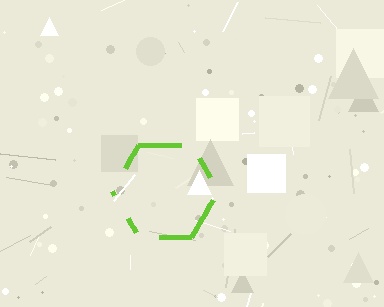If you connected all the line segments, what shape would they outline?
They would outline a hexagon.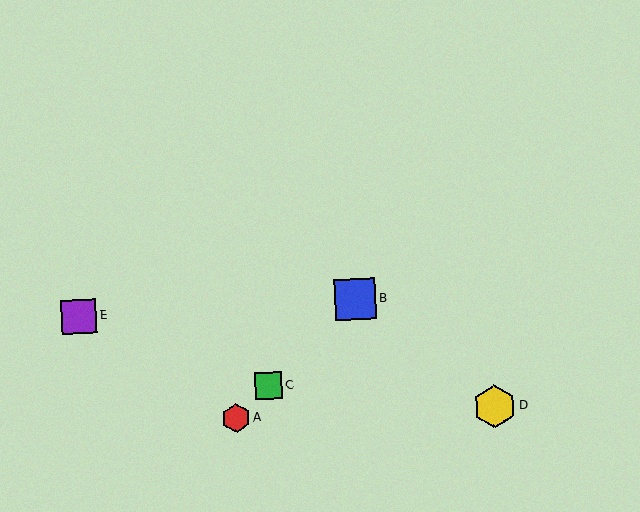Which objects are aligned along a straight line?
Objects A, B, C are aligned along a straight line.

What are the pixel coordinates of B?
Object B is at (356, 299).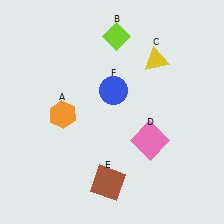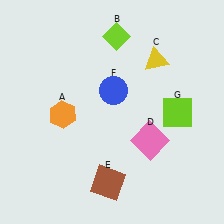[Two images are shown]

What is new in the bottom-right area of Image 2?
A lime square (G) was added in the bottom-right area of Image 2.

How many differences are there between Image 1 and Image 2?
There is 1 difference between the two images.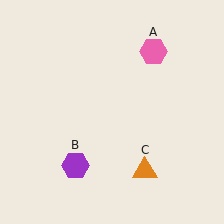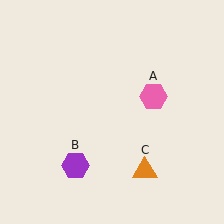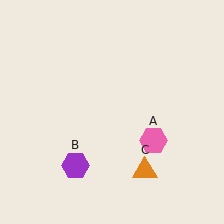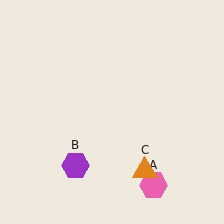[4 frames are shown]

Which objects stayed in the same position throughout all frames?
Purple hexagon (object B) and orange triangle (object C) remained stationary.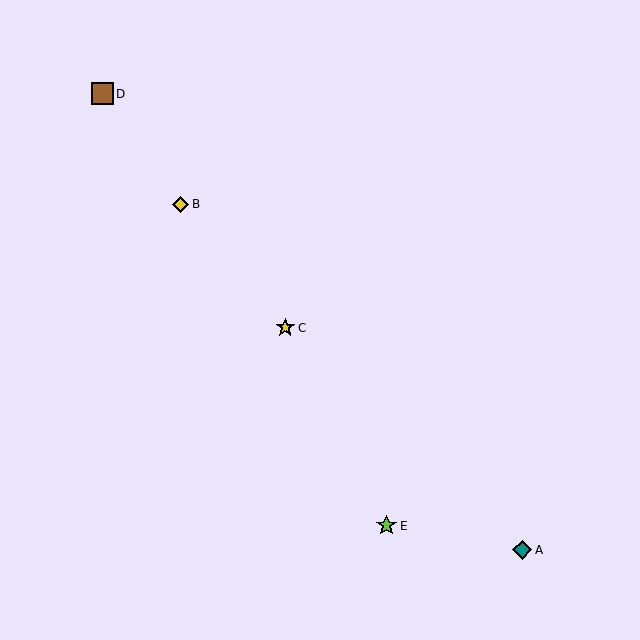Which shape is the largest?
The brown square (labeled D) is the largest.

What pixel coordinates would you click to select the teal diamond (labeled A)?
Click at (522, 550) to select the teal diamond A.